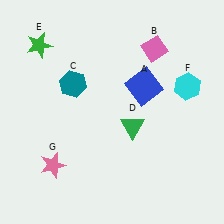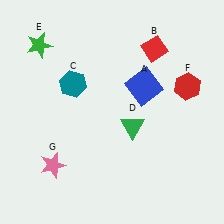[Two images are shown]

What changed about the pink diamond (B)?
In Image 1, B is pink. In Image 2, it changed to red.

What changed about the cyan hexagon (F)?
In Image 1, F is cyan. In Image 2, it changed to red.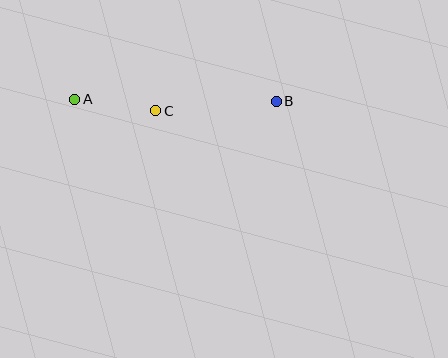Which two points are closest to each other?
Points A and C are closest to each other.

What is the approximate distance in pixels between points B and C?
The distance between B and C is approximately 120 pixels.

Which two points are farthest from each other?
Points A and B are farthest from each other.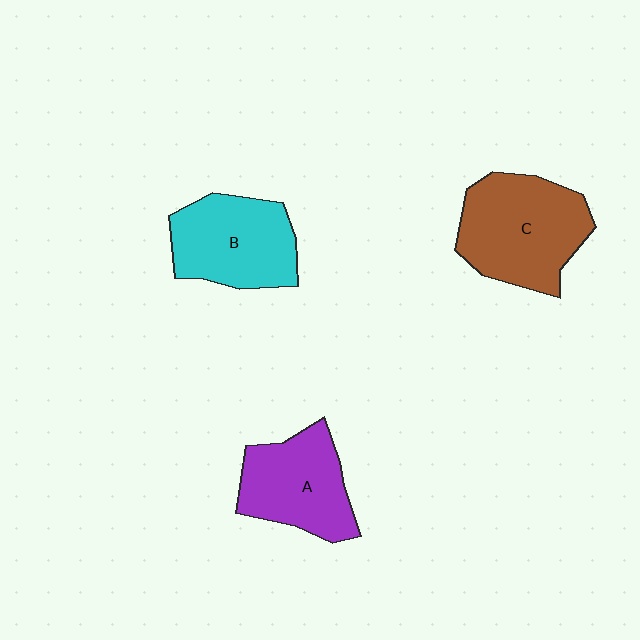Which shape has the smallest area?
Shape A (purple).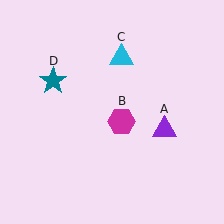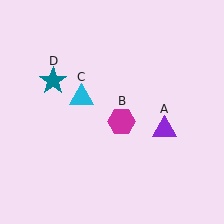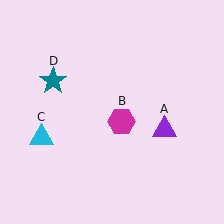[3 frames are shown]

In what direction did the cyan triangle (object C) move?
The cyan triangle (object C) moved down and to the left.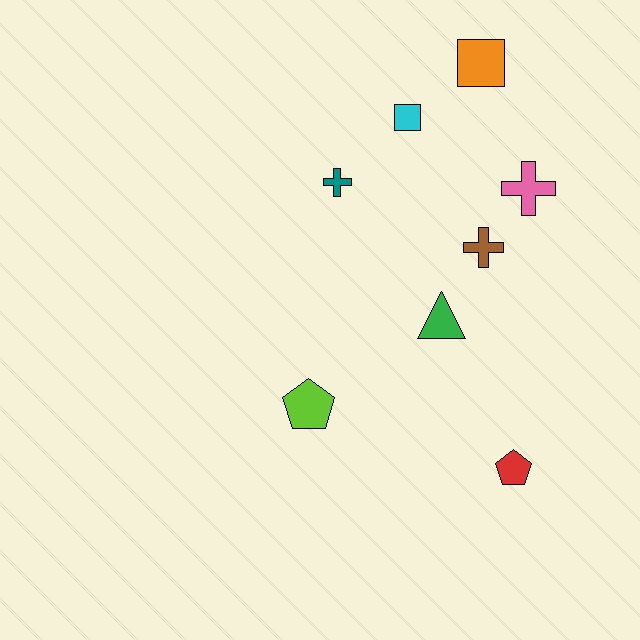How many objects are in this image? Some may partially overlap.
There are 8 objects.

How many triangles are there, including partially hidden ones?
There is 1 triangle.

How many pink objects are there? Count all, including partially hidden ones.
There is 1 pink object.